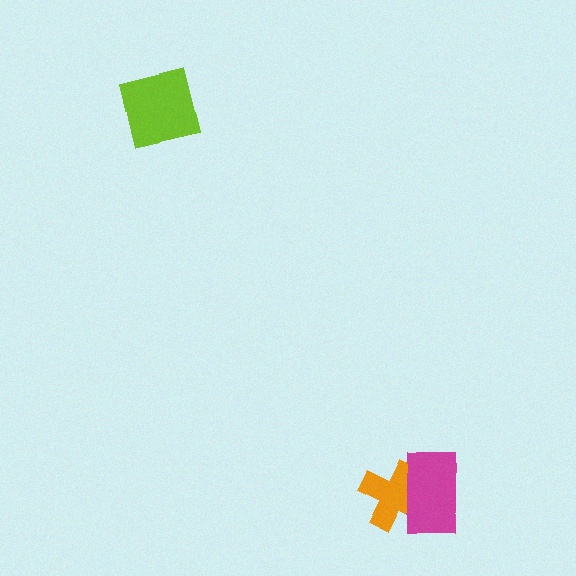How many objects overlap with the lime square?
0 objects overlap with the lime square.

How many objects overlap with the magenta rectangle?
1 object overlaps with the magenta rectangle.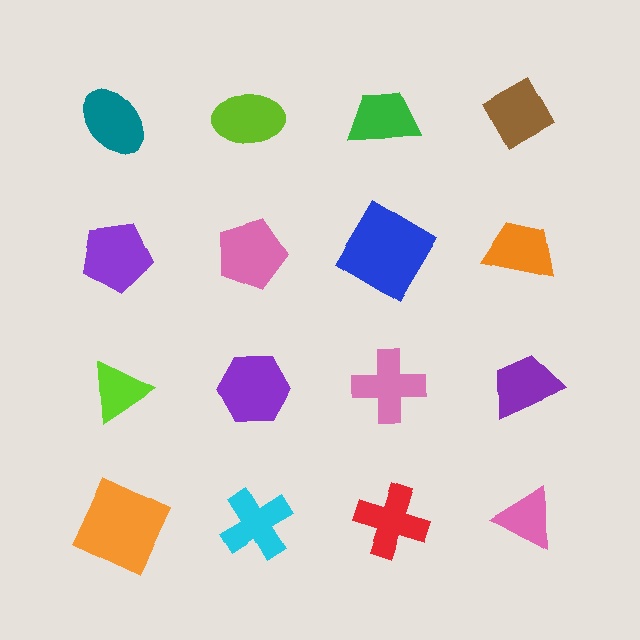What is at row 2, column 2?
A pink pentagon.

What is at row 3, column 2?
A purple hexagon.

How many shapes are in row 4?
4 shapes.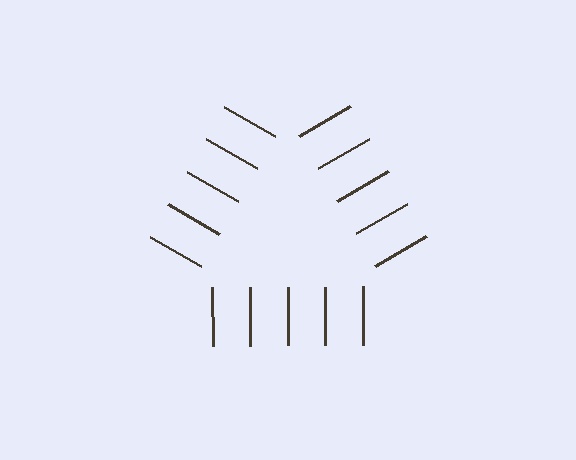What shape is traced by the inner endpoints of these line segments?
An illusory triangle — the line segments terminate on its edges but no continuous stroke is drawn.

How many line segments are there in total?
15 — 5 along each of the 3 edges.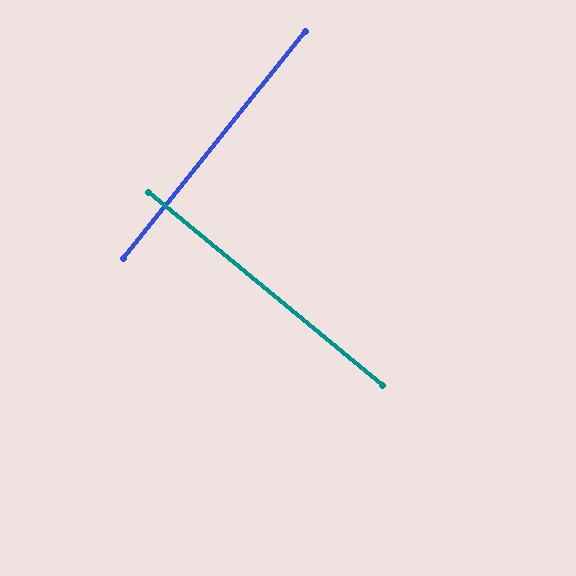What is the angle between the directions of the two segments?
Approximately 89 degrees.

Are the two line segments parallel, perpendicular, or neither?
Perpendicular — they meet at approximately 89°.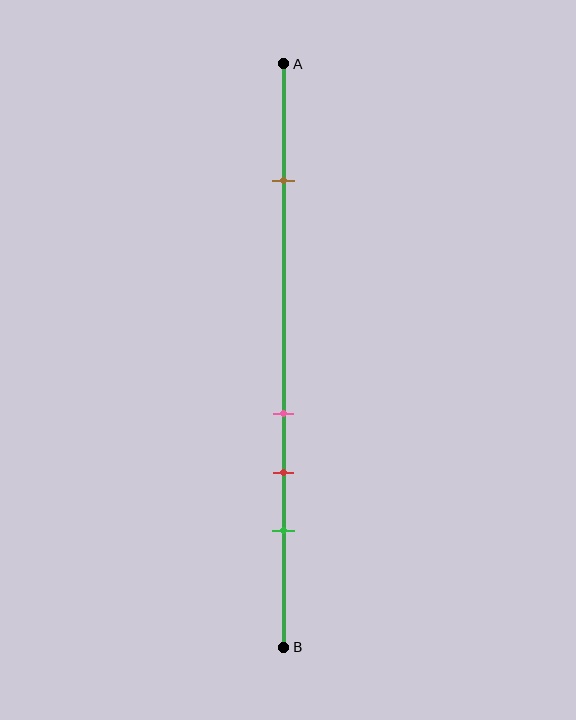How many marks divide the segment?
There are 4 marks dividing the segment.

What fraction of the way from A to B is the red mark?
The red mark is approximately 70% (0.7) of the way from A to B.